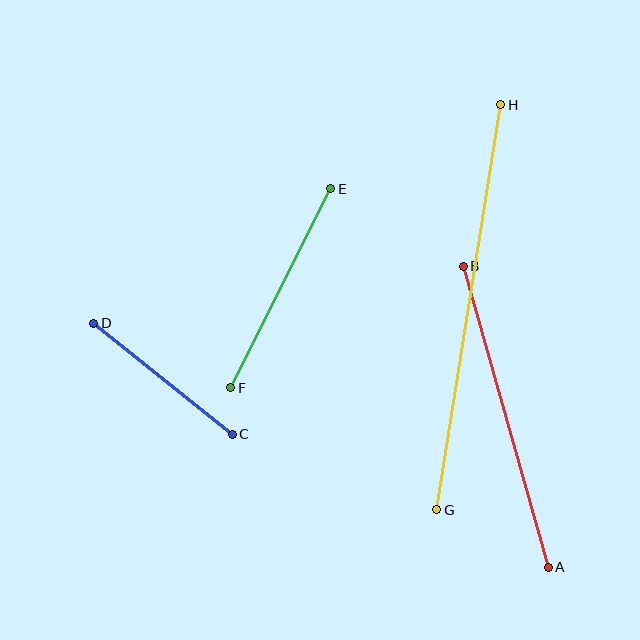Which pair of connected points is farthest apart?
Points G and H are farthest apart.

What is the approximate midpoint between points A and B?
The midpoint is at approximately (506, 417) pixels.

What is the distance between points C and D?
The distance is approximately 178 pixels.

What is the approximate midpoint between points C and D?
The midpoint is at approximately (163, 379) pixels.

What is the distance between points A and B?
The distance is approximately 313 pixels.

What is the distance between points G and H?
The distance is approximately 410 pixels.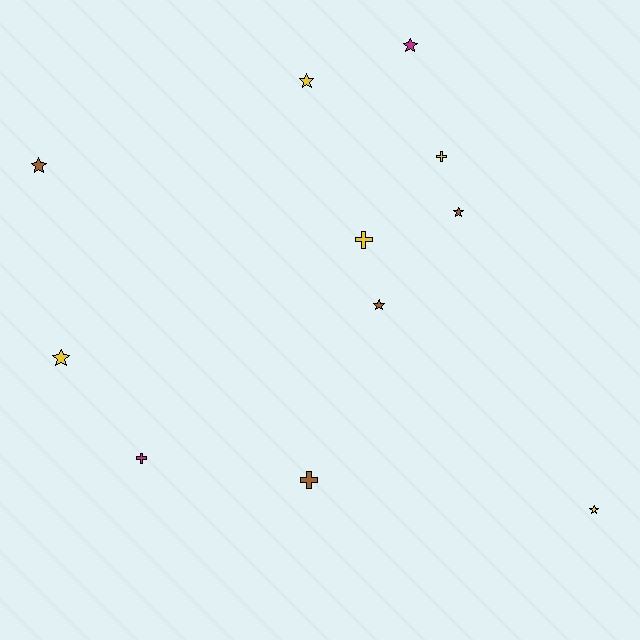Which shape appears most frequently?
Star, with 7 objects.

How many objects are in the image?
There are 11 objects.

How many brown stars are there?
There are 3 brown stars.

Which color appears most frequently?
Yellow, with 5 objects.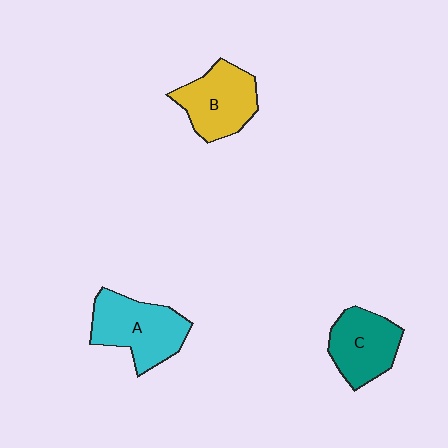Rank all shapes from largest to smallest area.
From largest to smallest: A (cyan), B (yellow), C (teal).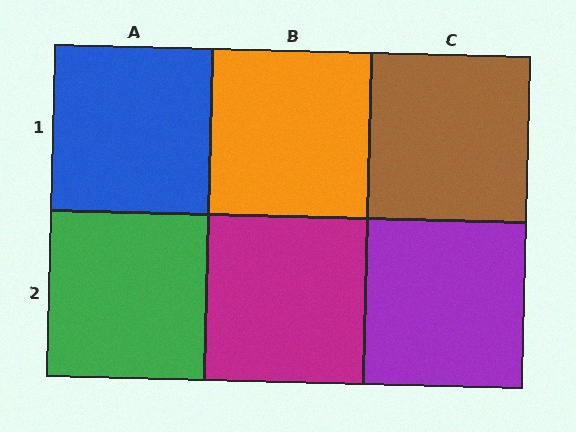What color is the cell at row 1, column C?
Brown.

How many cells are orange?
1 cell is orange.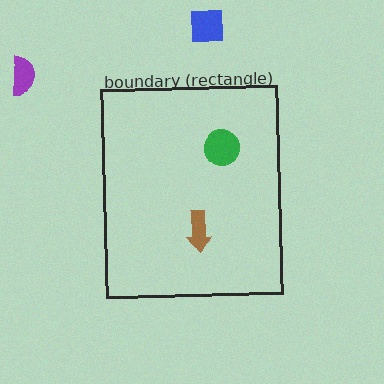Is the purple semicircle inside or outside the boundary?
Outside.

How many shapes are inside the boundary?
2 inside, 2 outside.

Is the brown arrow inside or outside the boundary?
Inside.